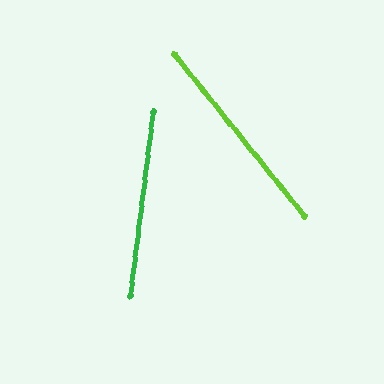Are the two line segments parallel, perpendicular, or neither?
Neither parallel nor perpendicular — they differ by about 46°.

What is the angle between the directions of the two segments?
Approximately 46 degrees.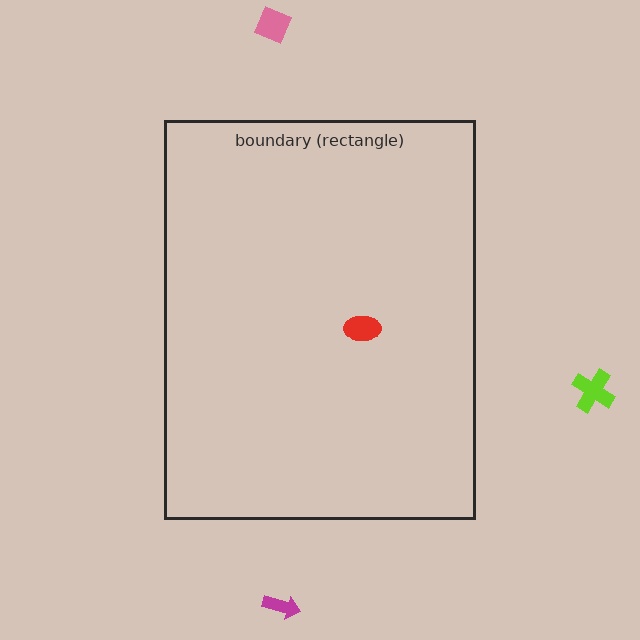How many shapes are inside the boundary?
1 inside, 3 outside.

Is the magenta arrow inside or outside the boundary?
Outside.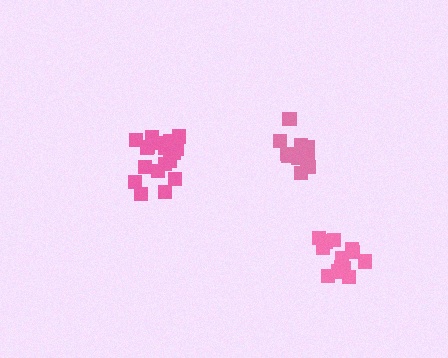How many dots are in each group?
Group 1: 19 dots, Group 2: 13 dots, Group 3: 13 dots (45 total).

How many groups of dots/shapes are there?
There are 3 groups.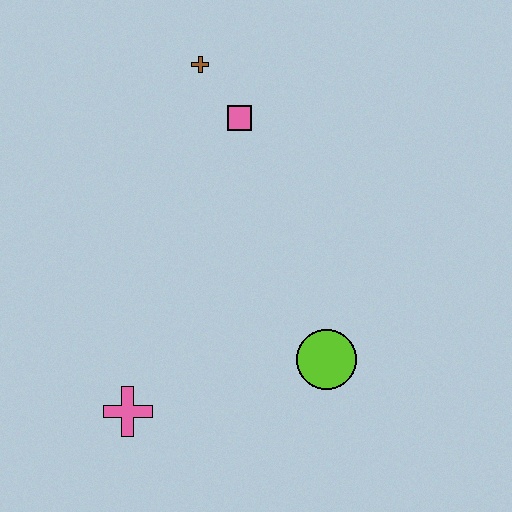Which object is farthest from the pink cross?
The brown cross is farthest from the pink cross.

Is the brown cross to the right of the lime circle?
No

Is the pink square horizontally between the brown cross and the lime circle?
Yes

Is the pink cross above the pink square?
No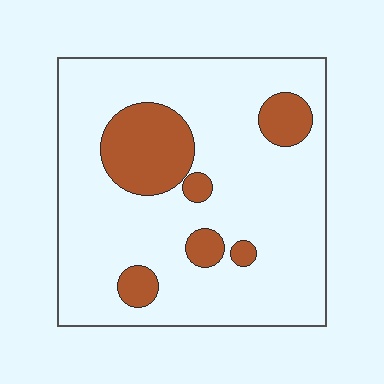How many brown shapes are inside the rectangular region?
6.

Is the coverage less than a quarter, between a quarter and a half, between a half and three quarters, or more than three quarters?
Less than a quarter.